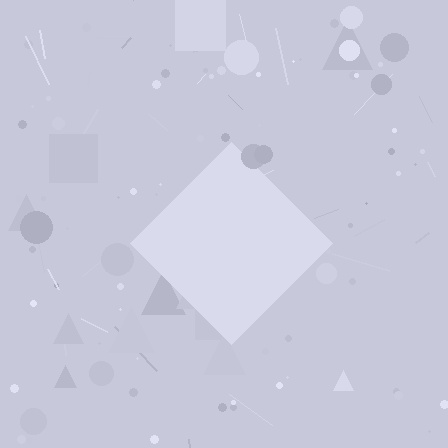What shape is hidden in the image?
A diamond is hidden in the image.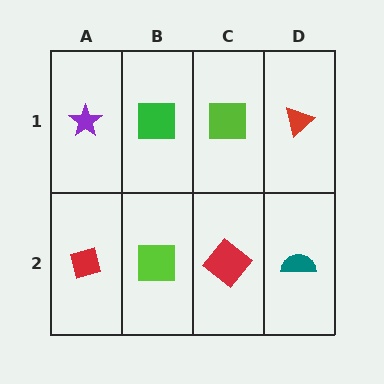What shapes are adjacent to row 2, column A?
A purple star (row 1, column A), a lime square (row 2, column B).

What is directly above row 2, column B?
A green square.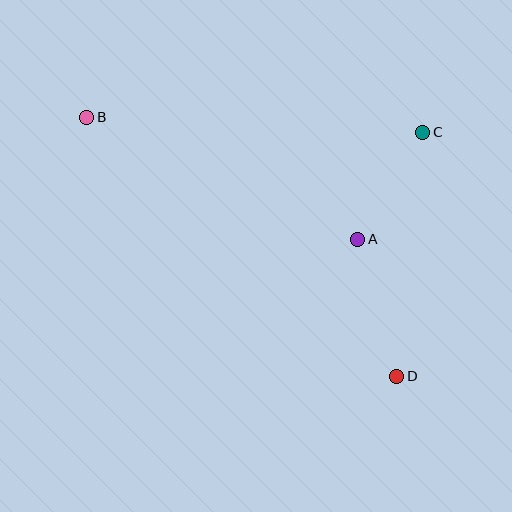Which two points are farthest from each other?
Points B and D are farthest from each other.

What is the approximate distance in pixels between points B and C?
The distance between B and C is approximately 336 pixels.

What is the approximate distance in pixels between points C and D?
The distance between C and D is approximately 245 pixels.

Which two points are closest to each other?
Points A and C are closest to each other.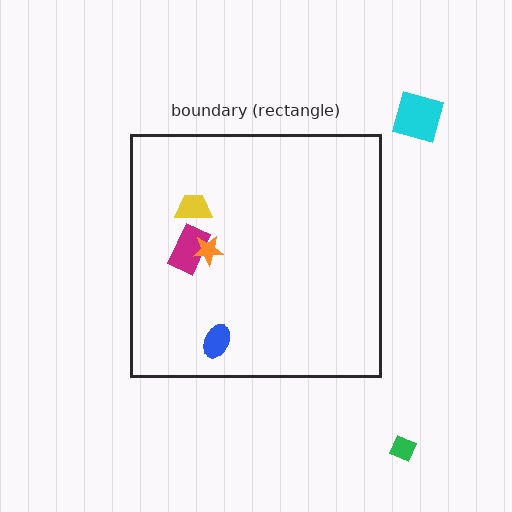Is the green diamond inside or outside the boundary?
Outside.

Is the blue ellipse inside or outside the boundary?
Inside.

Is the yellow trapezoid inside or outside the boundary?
Inside.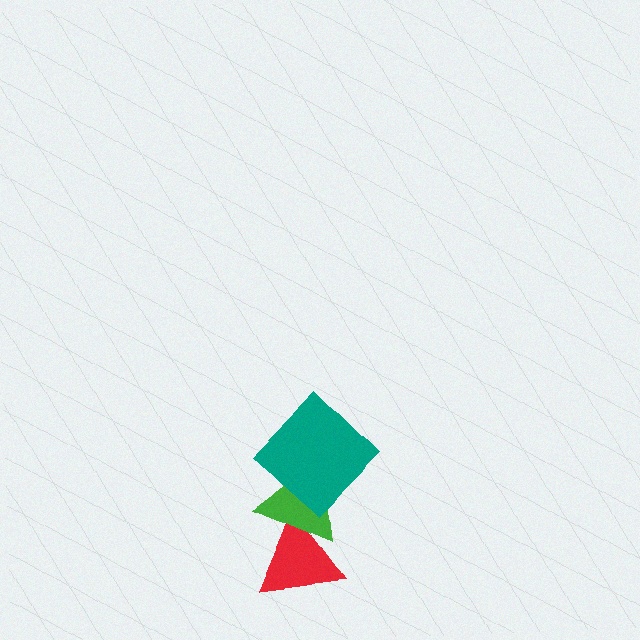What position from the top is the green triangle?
The green triangle is 2nd from the top.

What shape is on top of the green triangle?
The teal diamond is on top of the green triangle.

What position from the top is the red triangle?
The red triangle is 3rd from the top.